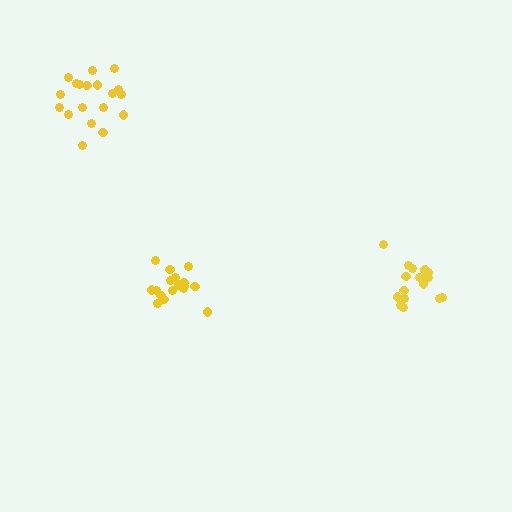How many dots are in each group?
Group 1: 19 dots, Group 2: 17 dots, Group 3: 17 dots (53 total).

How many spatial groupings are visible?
There are 3 spatial groupings.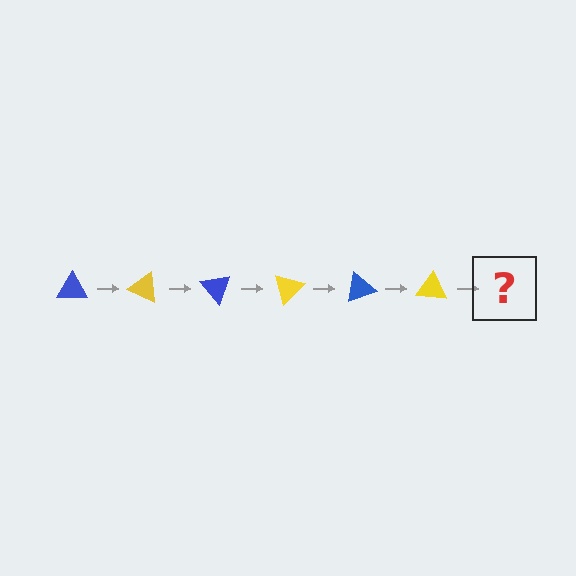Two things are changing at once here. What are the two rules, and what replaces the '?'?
The two rules are that it rotates 25 degrees each step and the color cycles through blue and yellow. The '?' should be a blue triangle, rotated 150 degrees from the start.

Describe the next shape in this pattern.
It should be a blue triangle, rotated 150 degrees from the start.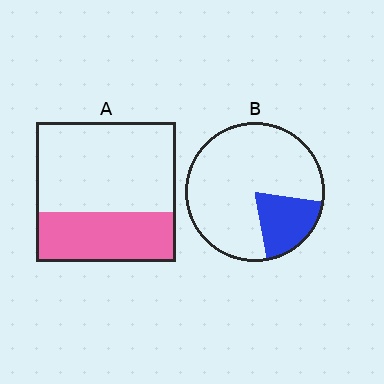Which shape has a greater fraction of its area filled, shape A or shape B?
Shape A.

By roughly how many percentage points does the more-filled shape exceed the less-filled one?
By roughly 15 percentage points (A over B).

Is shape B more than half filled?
No.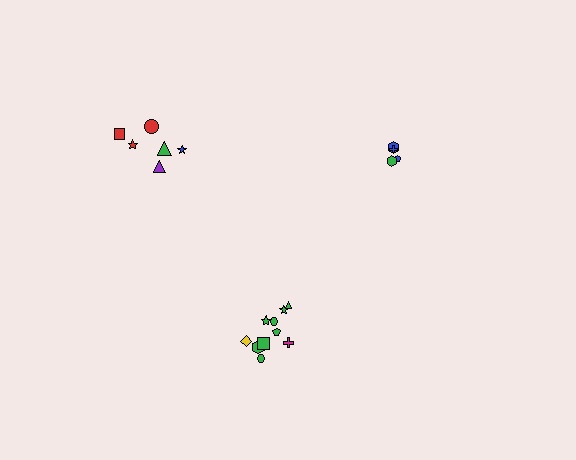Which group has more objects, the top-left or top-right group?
The top-left group.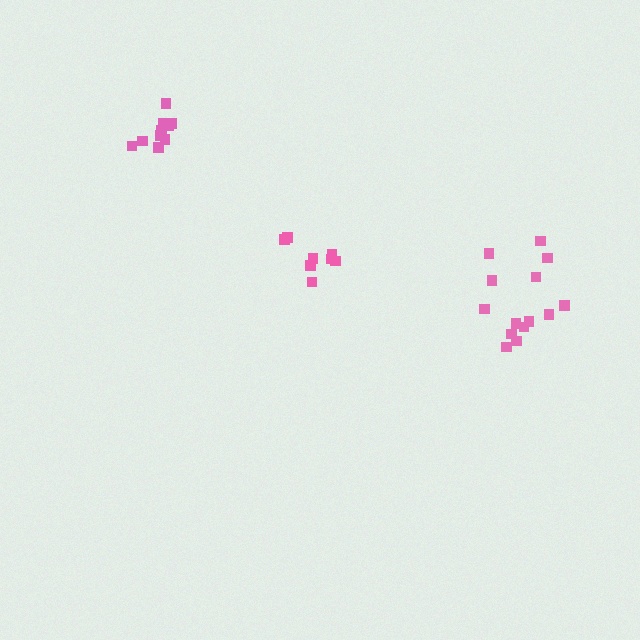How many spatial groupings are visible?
There are 3 spatial groupings.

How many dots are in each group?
Group 1: 8 dots, Group 2: 10 dots, Group 3: 14 dots (32 total).